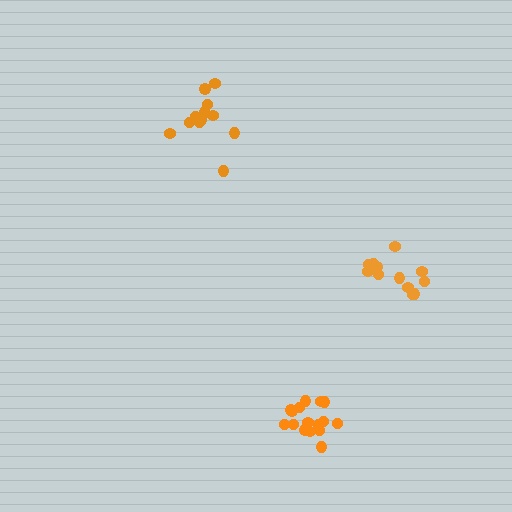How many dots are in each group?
Group 1: 13 dots, Group 2: 14 dots, Group 3: 16 dots (43 total).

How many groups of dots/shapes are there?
There are 3 groups.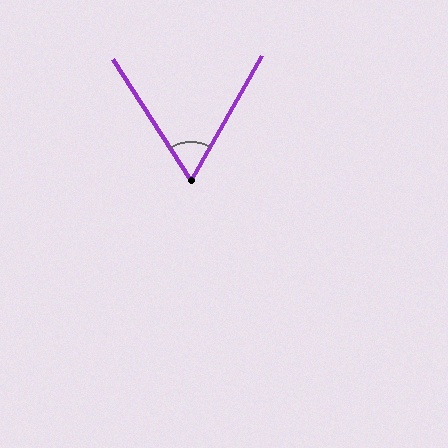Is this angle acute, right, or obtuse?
It is acute.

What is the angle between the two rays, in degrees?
Approximately 62 degrees.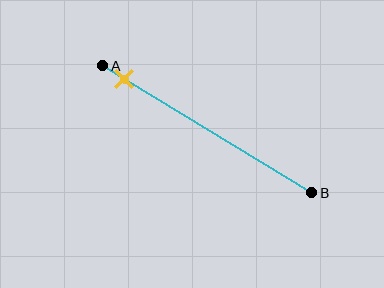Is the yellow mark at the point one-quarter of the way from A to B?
No, the mark is at about 10% from A, not at the 25% one-quarter point.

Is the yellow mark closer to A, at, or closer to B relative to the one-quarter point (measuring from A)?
The yellow mark is closer to point A than the one-quarter point of segment AB.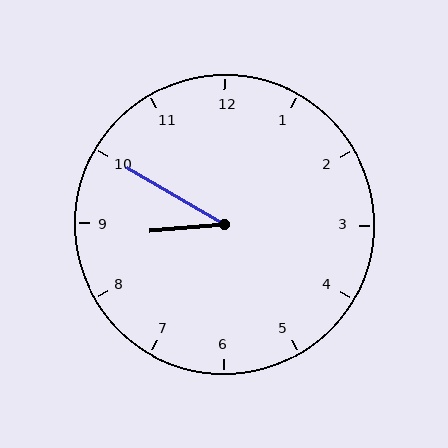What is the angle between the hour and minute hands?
Approximately 35 degrees.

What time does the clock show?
8:50.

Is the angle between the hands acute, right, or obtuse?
It is acute.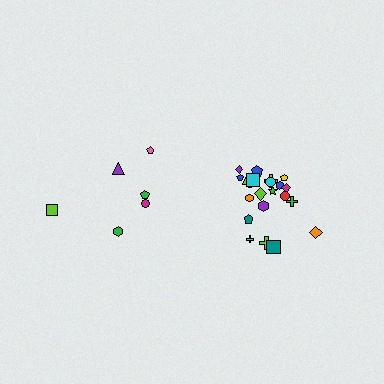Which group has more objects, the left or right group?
The right group.